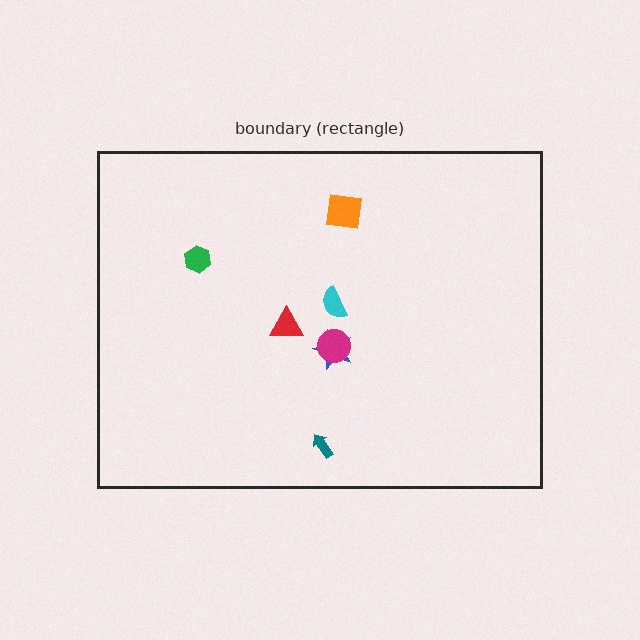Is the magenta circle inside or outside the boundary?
Inside.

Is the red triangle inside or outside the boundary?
Inside.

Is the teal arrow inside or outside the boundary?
Inside.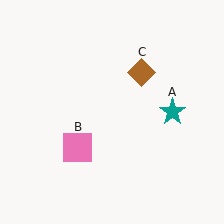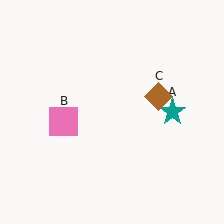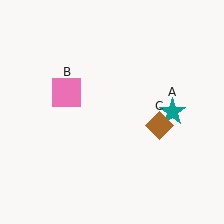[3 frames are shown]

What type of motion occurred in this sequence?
The pink square (object B), brown diamond (object C) rotated clockwise around the center of the scene.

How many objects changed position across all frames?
2 objects changed position: pink square (object B), brown diamond (object C).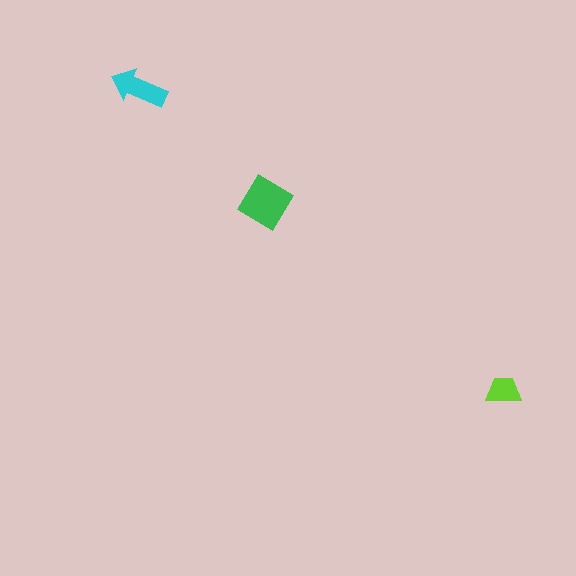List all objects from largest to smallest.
The green diamond, the cyan arrow, the lime trapezoid.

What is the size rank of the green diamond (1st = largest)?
1st.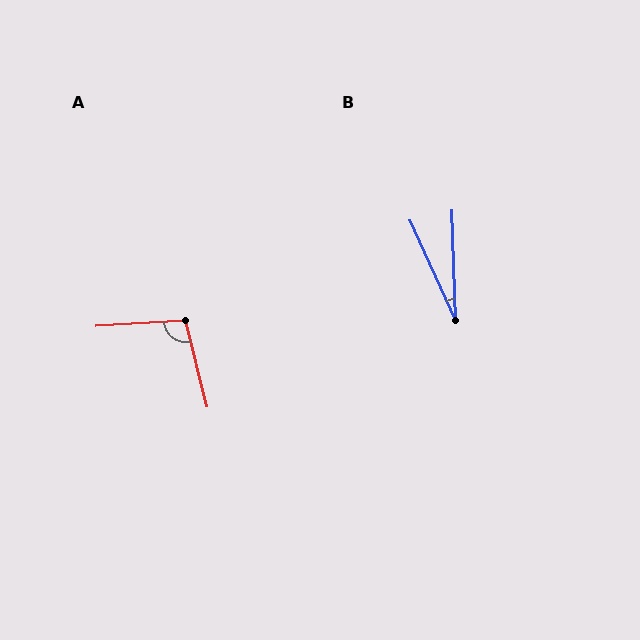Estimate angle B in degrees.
Approximately 23 degrees.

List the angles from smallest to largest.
B (23°), A (100°).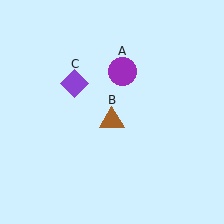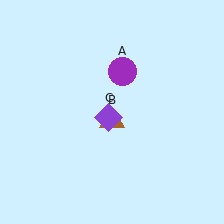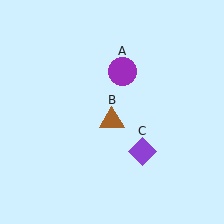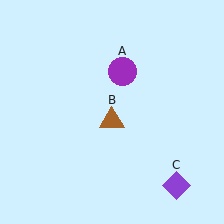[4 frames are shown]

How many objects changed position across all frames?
1 object changed position: purple diamond (object C).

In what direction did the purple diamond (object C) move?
The purple diamond (object C) moved down and to the right.